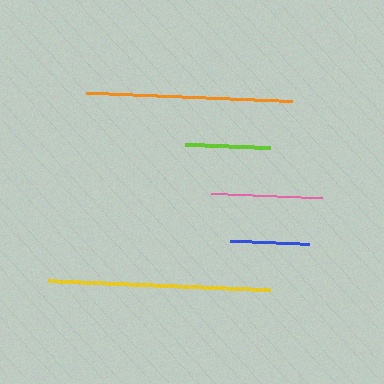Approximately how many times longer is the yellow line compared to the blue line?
The yellow line is approximately 2.8 times the length of the blue line.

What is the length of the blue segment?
The blue segment is approximately 80 pixels long.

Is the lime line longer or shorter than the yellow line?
The yellow line is longer than the lime line.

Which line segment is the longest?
The yellow line is the longest at approximately 221 pixels.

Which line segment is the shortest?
The blue line is the shortest at approximately 80 pixels.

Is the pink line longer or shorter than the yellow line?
The yellow line is longer than the pink line.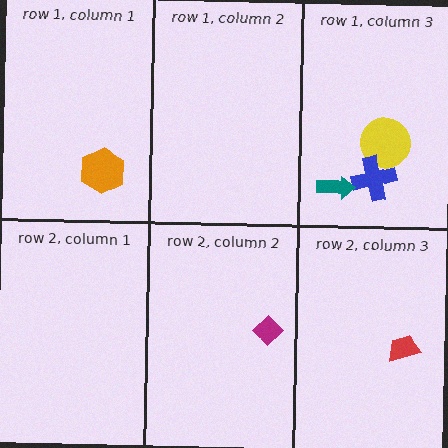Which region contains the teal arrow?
The row 1, column 3 region.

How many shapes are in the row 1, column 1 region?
1.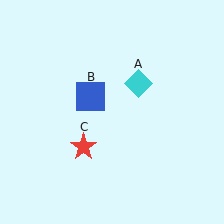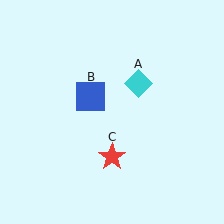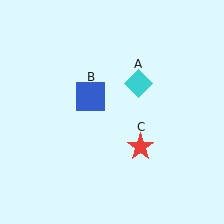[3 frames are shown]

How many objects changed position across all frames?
1 object changed position: red star (object C).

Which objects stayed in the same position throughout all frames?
Cyan diamond (object A) and blue square (object B) remained stationary.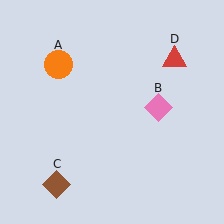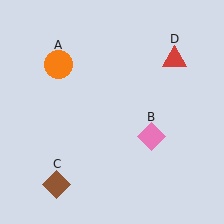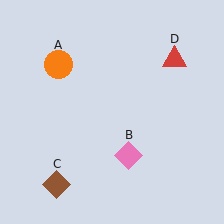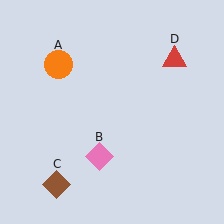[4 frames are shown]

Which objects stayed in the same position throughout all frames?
Orange circle (object A) and brown diamond (object C) and red triangle (object D) remained stationary.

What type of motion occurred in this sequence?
The pink diamond (object B) rotated clockwise around the center of the scene.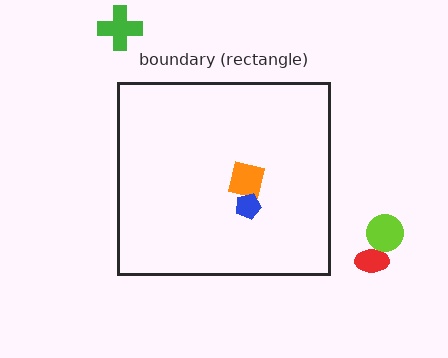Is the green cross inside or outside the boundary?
Outside.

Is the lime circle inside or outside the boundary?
Outside.